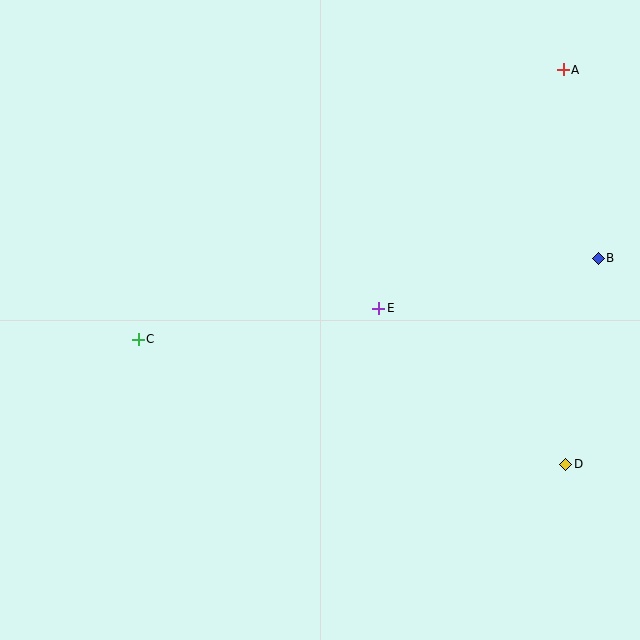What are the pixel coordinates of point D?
Point D is at (566, 464).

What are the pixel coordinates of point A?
Point A is at (563, 70).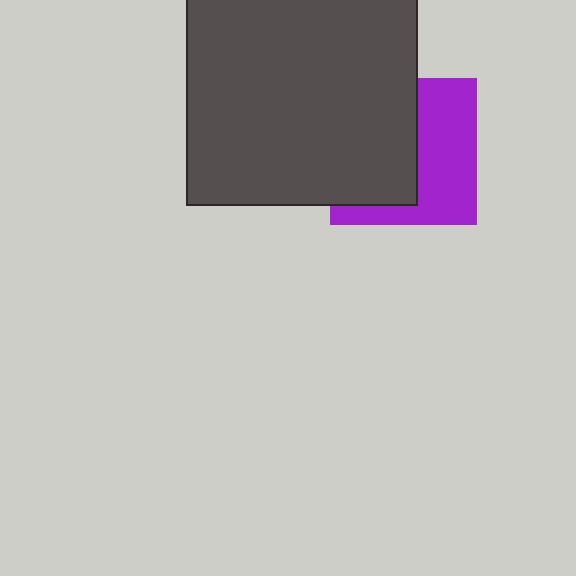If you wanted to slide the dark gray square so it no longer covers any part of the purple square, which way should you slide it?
Slide it left — that is the most direct way to separate the two shapes.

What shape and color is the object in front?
The object in front is a dark gray square.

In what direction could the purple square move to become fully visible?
The purple square could move right. That would shift it out from behind the dark gray square entirely.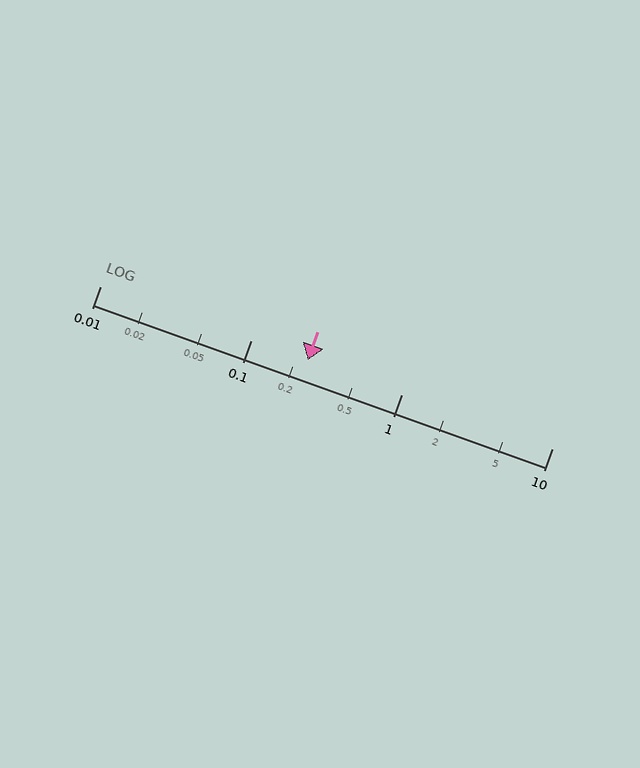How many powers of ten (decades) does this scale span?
The scale spans 3 decades, from 0.01 to 10.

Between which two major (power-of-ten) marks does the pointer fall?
The pointer is between 0.1 and 1.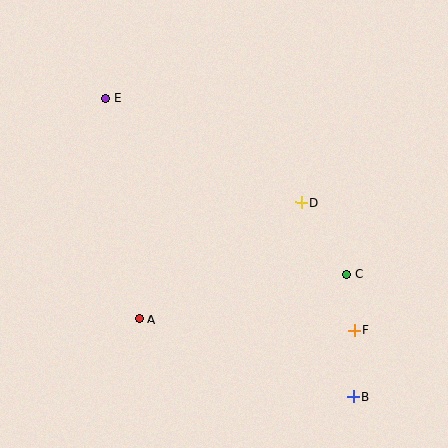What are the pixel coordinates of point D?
Point D is at (301, 202).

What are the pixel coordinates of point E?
Point E is at (105, 99).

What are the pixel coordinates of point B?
Point B is at (353, 396).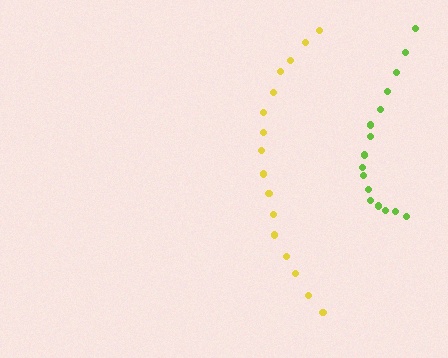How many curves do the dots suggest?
There are 2 distinct paths.